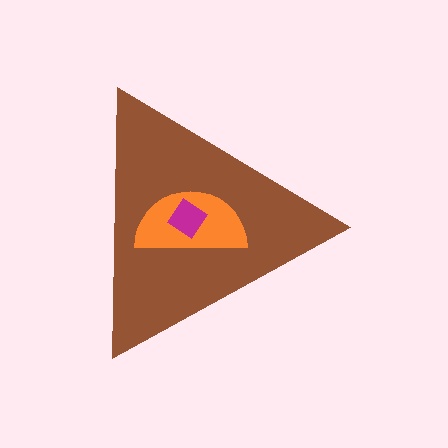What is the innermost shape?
The magenta diamond.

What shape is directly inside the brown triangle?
The orange semicircle.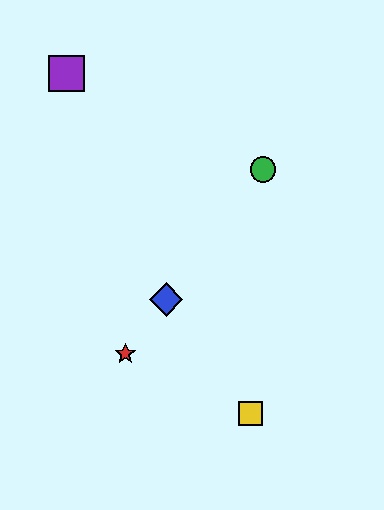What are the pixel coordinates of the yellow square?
The yellow square is at (250, 414).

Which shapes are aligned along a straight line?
The red star, the blue diamond, the green circle are aligned along a straight line.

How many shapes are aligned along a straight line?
3 shapes (the red star, the blue diamond, the green circle) are aligned along a straight line.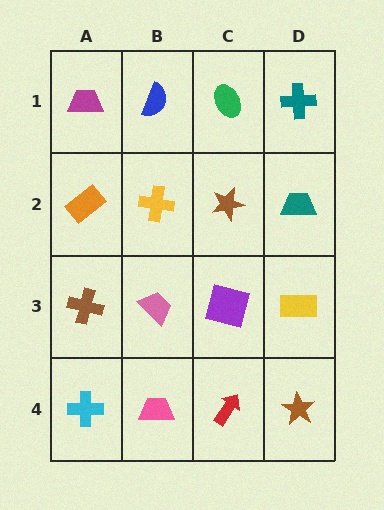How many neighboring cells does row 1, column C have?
3.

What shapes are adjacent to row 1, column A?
An orange rectangle (row 2, column A), a blue semicircle (row 1, column B).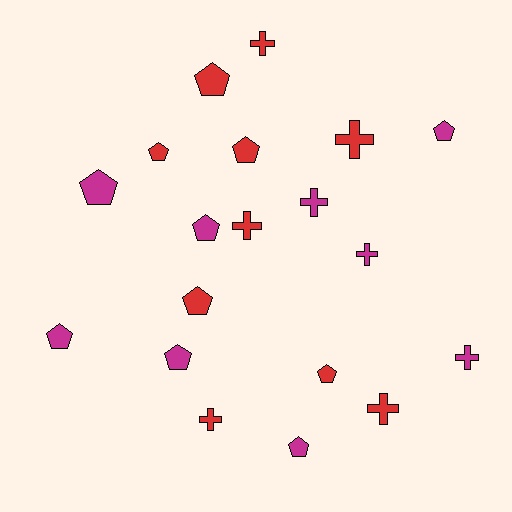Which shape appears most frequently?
Pentagon, with 11 objects.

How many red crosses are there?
There are 5 red crosses.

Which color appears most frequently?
Red, with 10 objects.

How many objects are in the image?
There are 19 objects.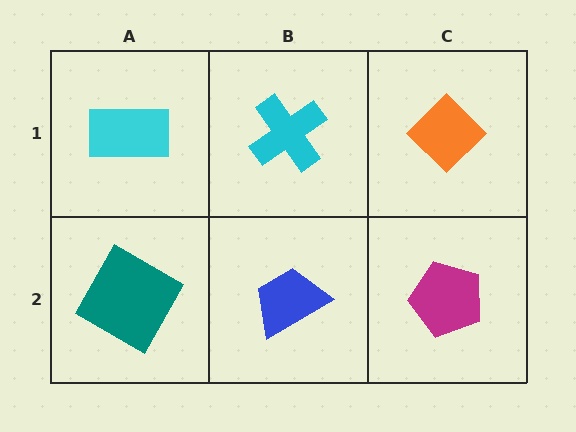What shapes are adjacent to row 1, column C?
A magenta pentagon (row 2, column C), a cyan cross (row 1, column B).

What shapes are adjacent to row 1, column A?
A teal square (row 2, column A), a cyan cross (row 1, column B).